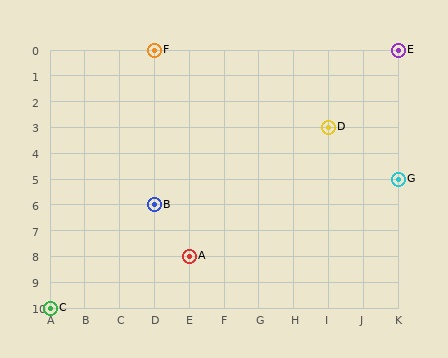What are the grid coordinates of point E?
Point E is at grid coordinates (K, 0).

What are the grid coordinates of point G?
Point G is at grid coordinates (K, 5).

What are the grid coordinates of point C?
Point C is at grid coordinates (A, 10).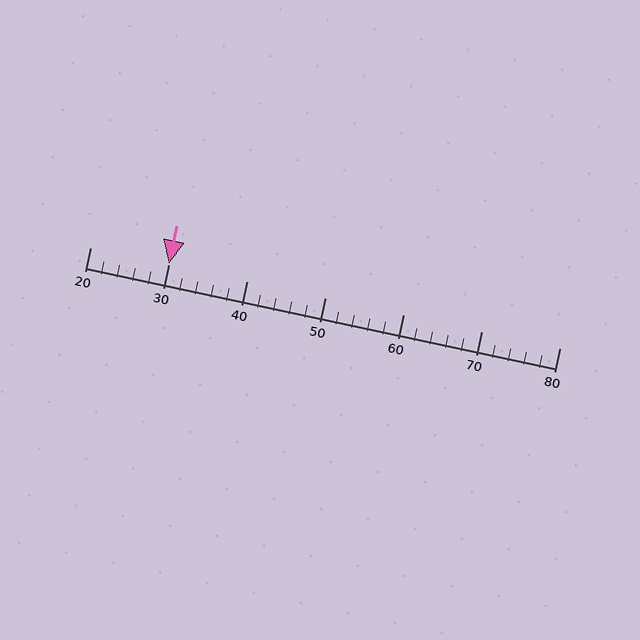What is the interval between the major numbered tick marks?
The major tick marks are spaced 10 units apart.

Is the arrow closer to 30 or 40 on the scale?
The arrow is closer to 30.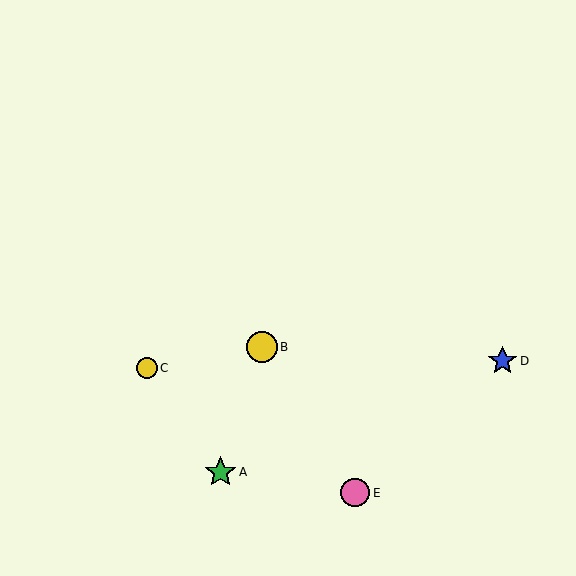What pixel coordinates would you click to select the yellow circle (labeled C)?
Click at (147, 368) to select the yellow circle C.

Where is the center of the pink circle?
The center of the pink circle is at (355, 493).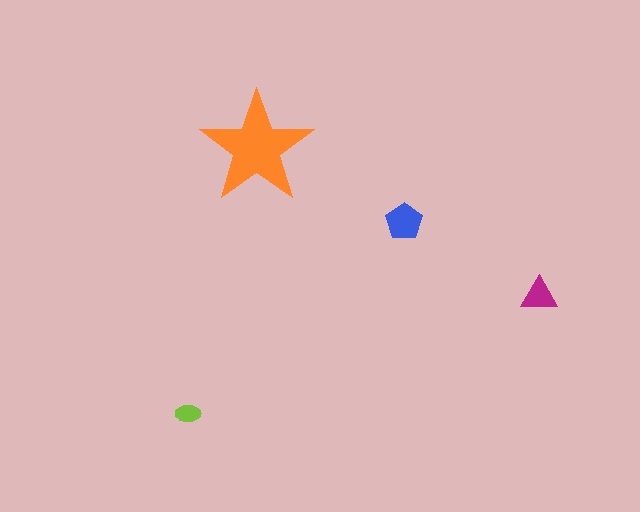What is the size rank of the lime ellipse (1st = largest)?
4th.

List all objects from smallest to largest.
The lime ellipse, the magenta triangle, the blue pentagon, the orange star.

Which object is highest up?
The orange star is topmost.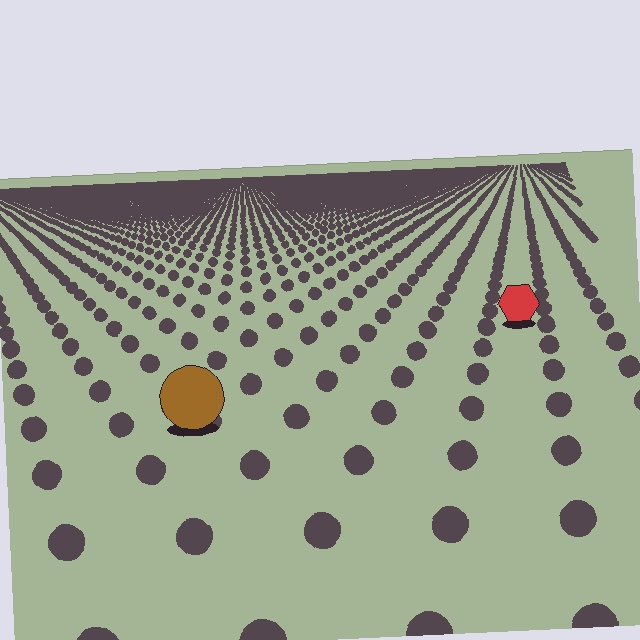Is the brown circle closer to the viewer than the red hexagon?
Yes. The brown circle is closer — you can tell from the texture gradient: the ground texture is coarser near it.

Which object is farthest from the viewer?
The red hexagon is farthest from the viewer. It appears smaller and the ground texture around it is denser.